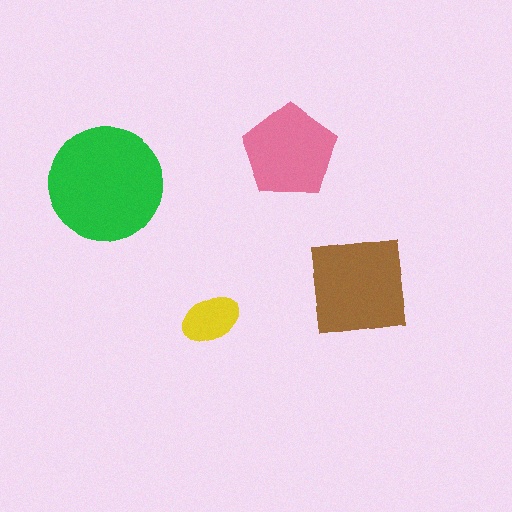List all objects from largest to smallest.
The green circle, the brown square, the pink pentagon, the yellow ellipse.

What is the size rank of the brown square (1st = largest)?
2nd.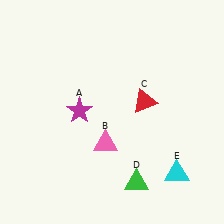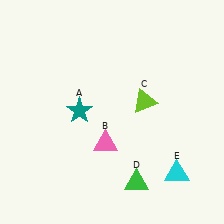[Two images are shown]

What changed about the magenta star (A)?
In Image 1, A is magenta. In Image 2, it changed to teal.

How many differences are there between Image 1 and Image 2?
There are 2 differences between the two images.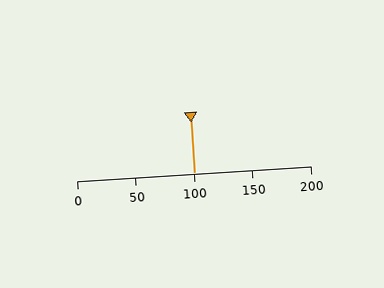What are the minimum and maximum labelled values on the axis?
The axis runs from 0 to 200.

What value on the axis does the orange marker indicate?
The marker indicates approximately 100.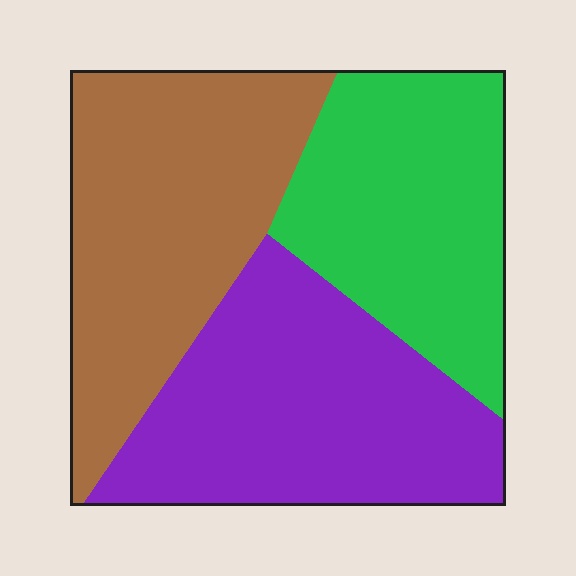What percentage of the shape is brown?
Brown takes up between a quarter and a half of the shape.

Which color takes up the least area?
Green, at roughly 30%.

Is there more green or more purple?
Purple.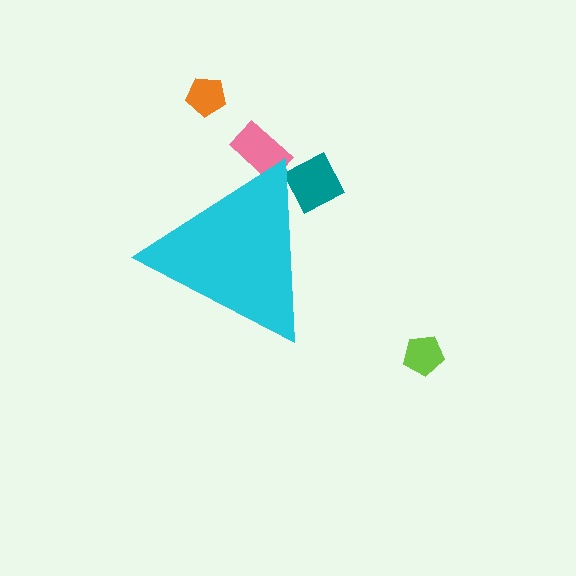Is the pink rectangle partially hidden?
Yes, the pink rectangle is partially hidden behind the cyan triangle.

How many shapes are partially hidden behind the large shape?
2 shapes are partially hidden.